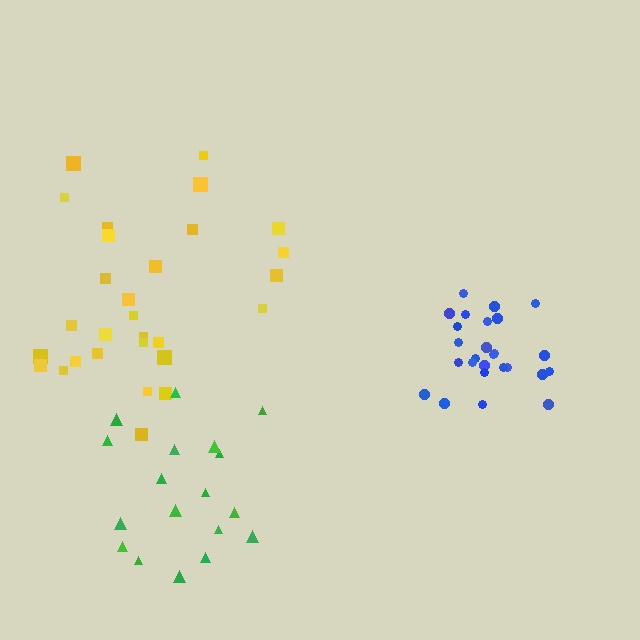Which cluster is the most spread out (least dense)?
Green.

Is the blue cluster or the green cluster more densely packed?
Blue.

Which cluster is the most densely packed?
Blue.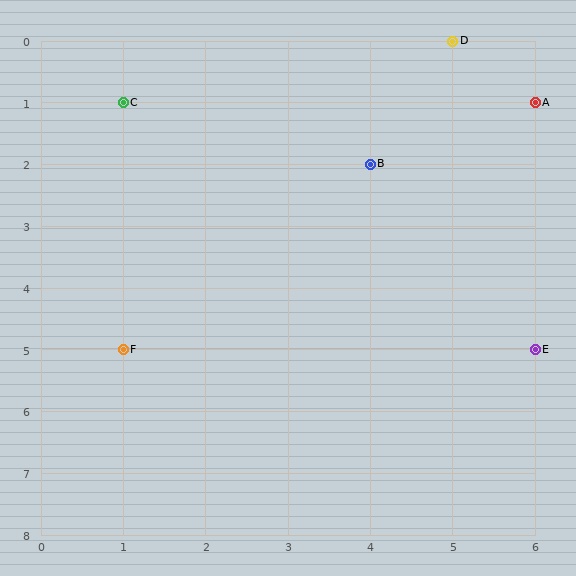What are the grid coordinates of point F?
Point F is at grid coordinates (1, 5).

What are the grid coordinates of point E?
Point E is at grid coordinates (6, 5).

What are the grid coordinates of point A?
Point A is at grid coordinates (6, 1).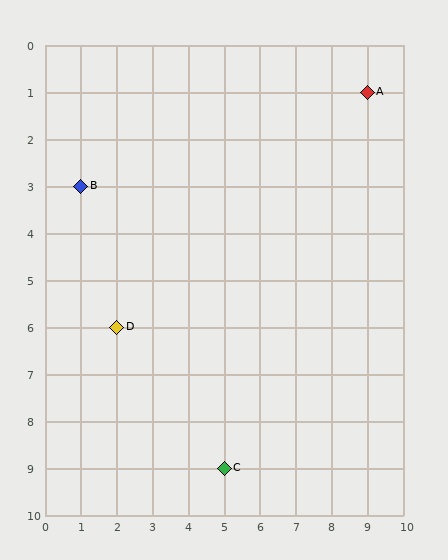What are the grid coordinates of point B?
Point B is at grid coordinates (1, 3).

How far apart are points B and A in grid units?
Points B and A are 8 columns and 2 rows apart (about 8.2 grid units diagonally).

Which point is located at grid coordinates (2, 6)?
Point D is at (2, 6).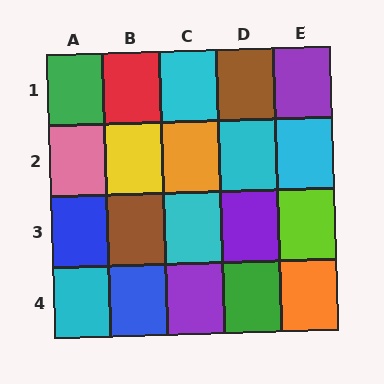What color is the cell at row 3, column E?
Lime.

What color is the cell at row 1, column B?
Red.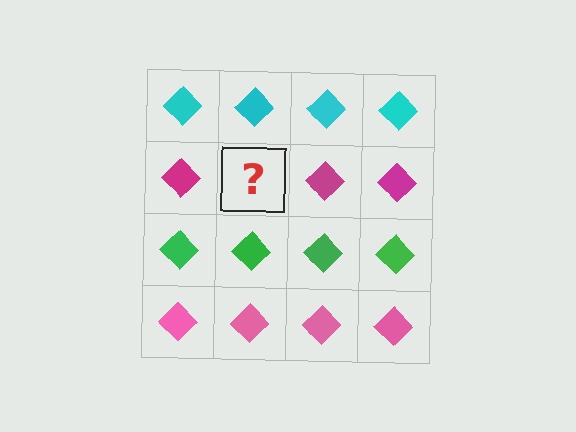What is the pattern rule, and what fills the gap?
The rule is that each row has a consistent color. The gap should be filled with a magenta diamond.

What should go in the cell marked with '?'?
The missing cell should contain a magenta diamond.